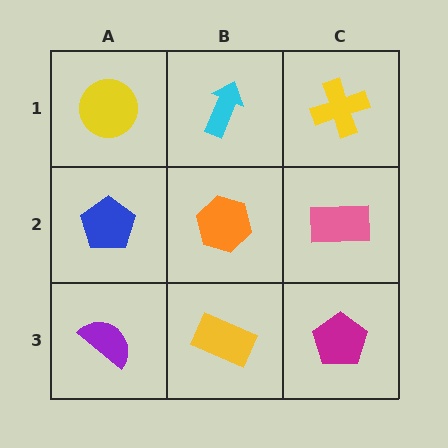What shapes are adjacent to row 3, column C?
A pink rectangle (row 2, column C), a yellow rectangle (row 3, column B).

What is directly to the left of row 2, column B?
A blue pentagon.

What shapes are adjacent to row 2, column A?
A yellow circle (row 1, column A), a purple semicircle (row 3, column A), an orange hexagon (row 2, column B).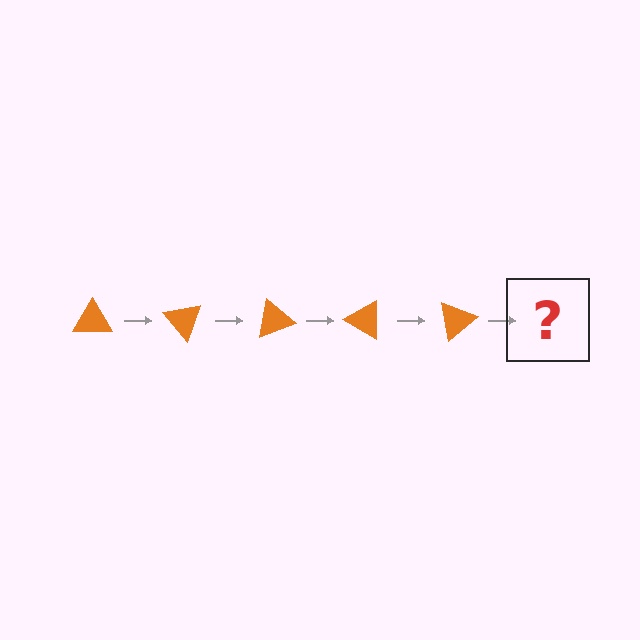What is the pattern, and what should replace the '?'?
The pattern is that the triangle rotates 50 degrees each step. The '?' should be an orange triangle rotated 250 degrees.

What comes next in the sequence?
The next element should be an orange triangle rotated 250 degrees.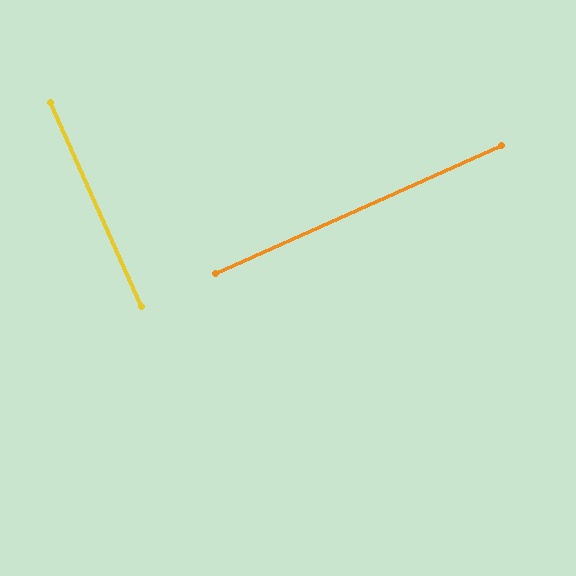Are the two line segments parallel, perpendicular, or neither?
Perpendicular — they meet at approximately 90°.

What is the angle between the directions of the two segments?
Approximately 90 degrees.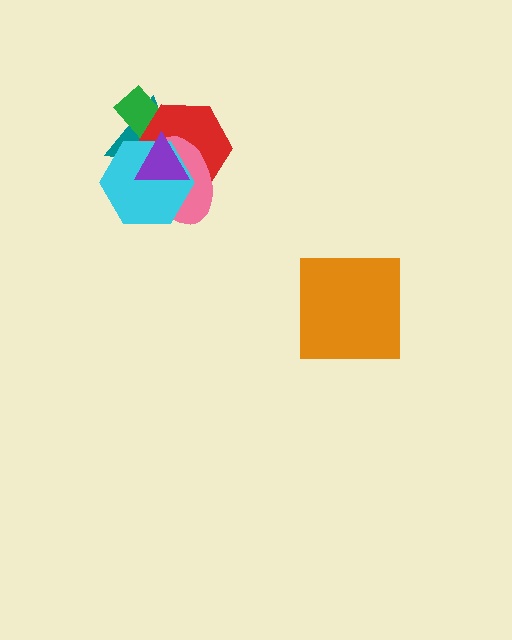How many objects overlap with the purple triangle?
5 objects overlap with the purple triangle.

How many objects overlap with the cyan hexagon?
5 objects overlap with the cyan hexagon.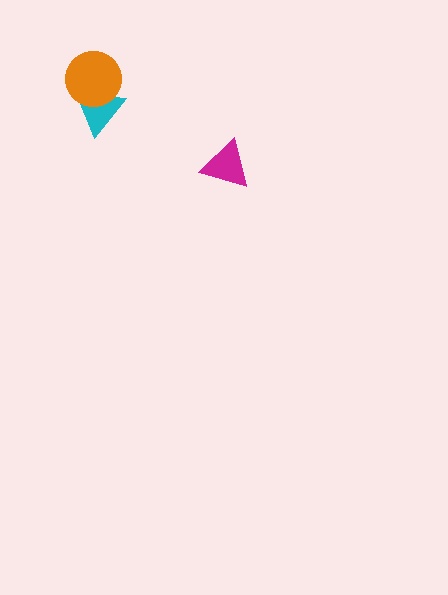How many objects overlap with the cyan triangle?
1 object overlaps with the cyan triangle.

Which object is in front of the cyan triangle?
The orange circle is in front of the cyan triangle.